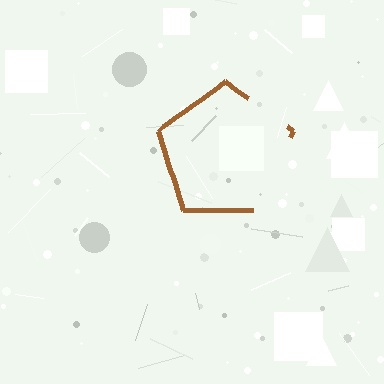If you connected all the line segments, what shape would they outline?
They would outline a pentagon.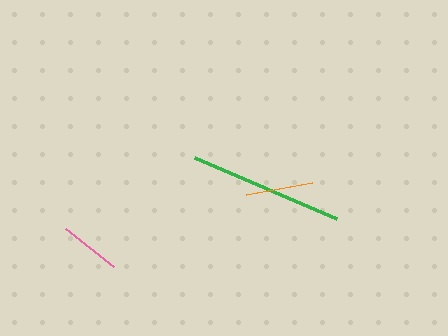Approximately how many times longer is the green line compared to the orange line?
The green line is approximately 2.3 times the length of the orange line.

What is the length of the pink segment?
The pink segment is approximately 62 pixels long.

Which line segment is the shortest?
The pink line is the shortest at approximately 62 pixels.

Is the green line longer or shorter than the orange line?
The green line is longer than the orange line.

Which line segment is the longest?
The green line is the longest at approximately 155 pixels.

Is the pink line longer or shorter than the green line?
The green line is longer than the pink line.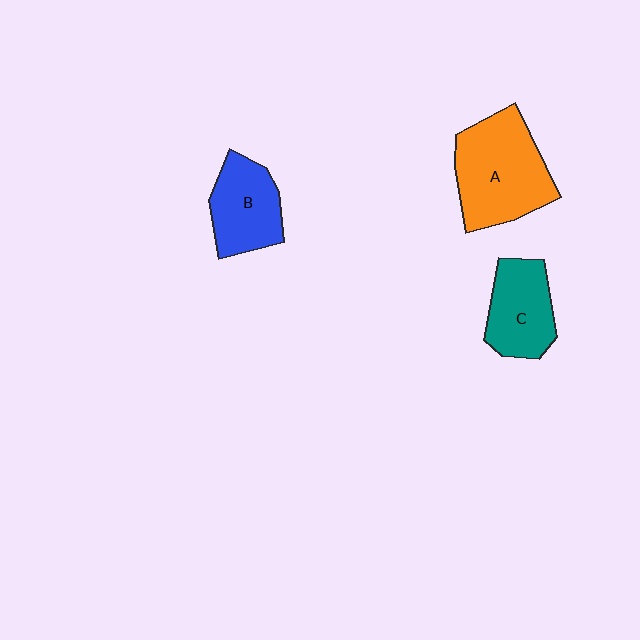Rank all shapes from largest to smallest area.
From largest to smallest: A (orange), B (blue), C (teal).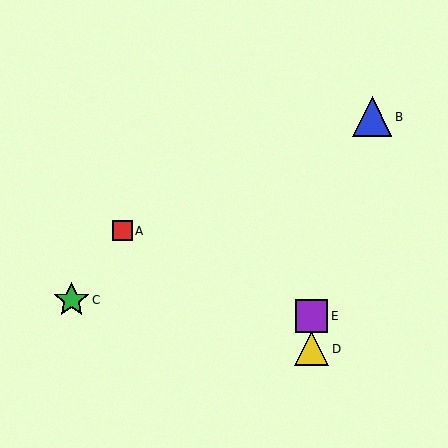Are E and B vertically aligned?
No, E is at x≈312 and B is at x≈372.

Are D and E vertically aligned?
Yes, both are at x≈312.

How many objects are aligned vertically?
2 objects (D, E) are aligned vertically.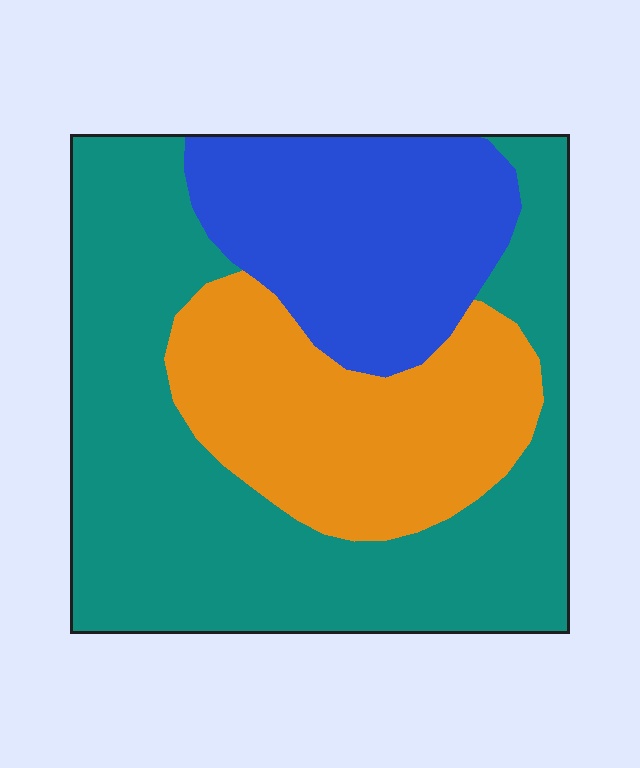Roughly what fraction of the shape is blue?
Blue takes up about one quarter (1/4) of the shape.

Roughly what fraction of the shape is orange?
Orange takes up about one quarter (1/4) of the shape.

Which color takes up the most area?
Teal, at roughly 50%.